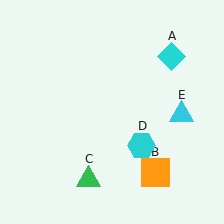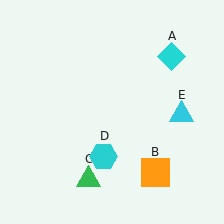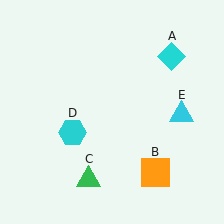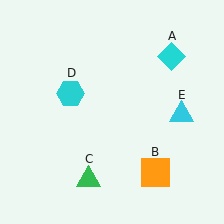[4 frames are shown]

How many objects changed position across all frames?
1 object changed position: cyan hexagon (object D).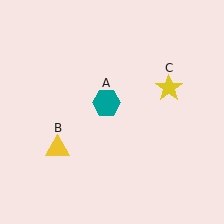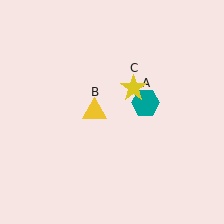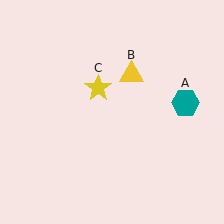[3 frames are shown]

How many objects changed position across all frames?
3 objects changed position: teal hexagon (object A), yellow triangle (object B), yellow star (object C).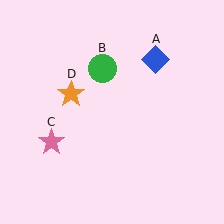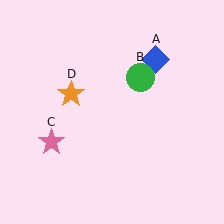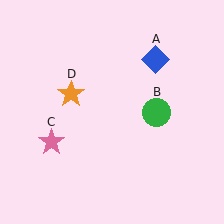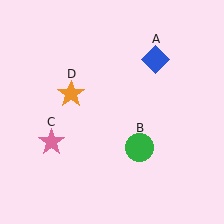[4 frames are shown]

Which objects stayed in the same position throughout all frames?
Blue diamond (object A) and pink star (object C) and orange star (object D) remained stationary.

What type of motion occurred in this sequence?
The green circle (object B) rotated clockwise around the center of the scene.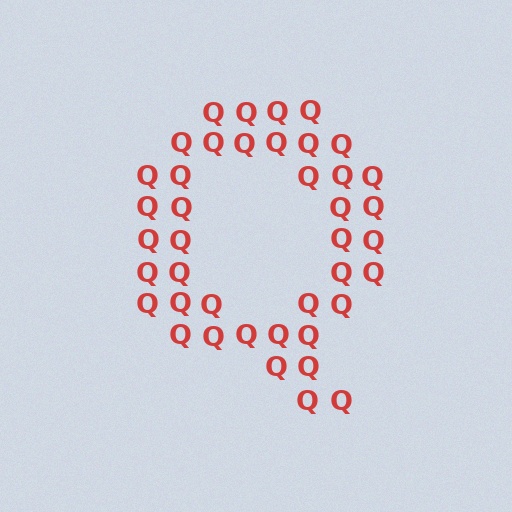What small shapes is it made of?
It is made of small letter Q's.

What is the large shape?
The large shape is the letter Q.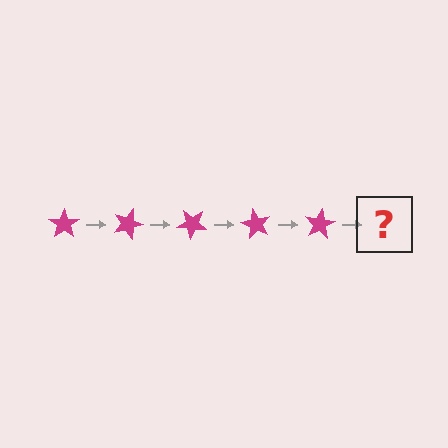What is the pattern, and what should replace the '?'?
The pattern is that the star rotates 20 degrees each step. The '?' should be a magenta star rotated 100 degrees.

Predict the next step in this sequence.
The next step is a magenta star rotated 100 degrees.